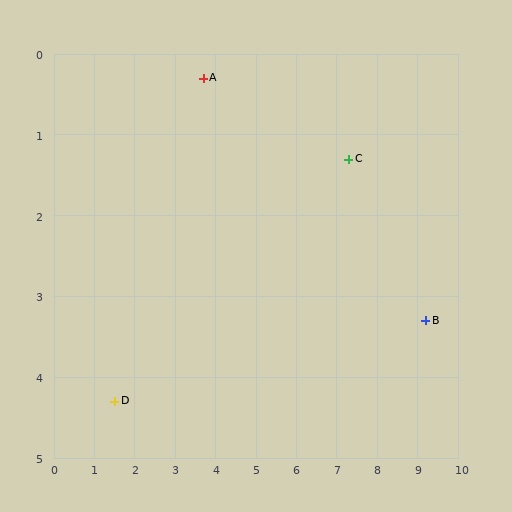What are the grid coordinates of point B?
Point B is at approximately (9.2, 3.3).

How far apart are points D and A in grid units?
Points D and A are about 4.6 grid units apart.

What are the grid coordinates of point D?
Point D is at approximately (1.5, 4.3).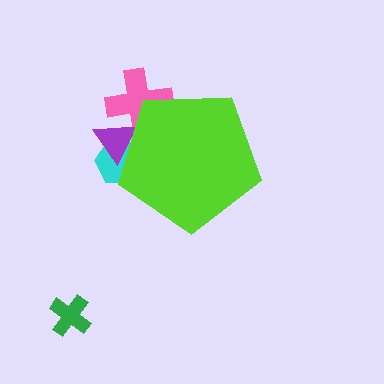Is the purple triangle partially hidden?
Yes, the purple triangle is partially hidden behind the lime pentagon.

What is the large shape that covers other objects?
A lime pentagon.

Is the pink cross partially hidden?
Yes, the pink cross is partially hidden behind the lime pentagon.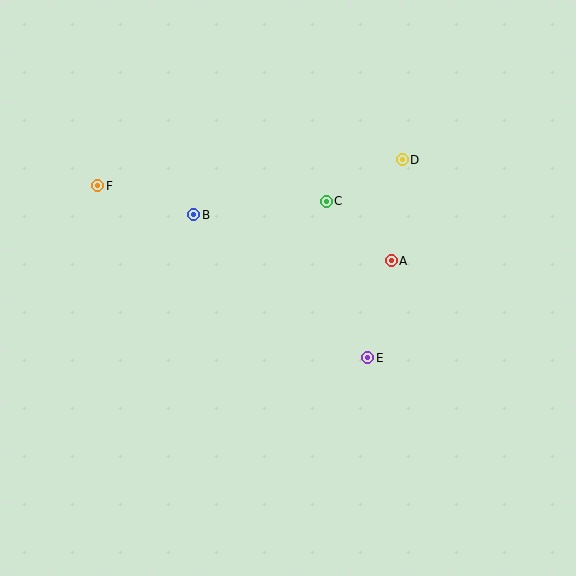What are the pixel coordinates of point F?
Point F is at (98, 186).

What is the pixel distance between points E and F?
The distance between E and F is 320 pixels.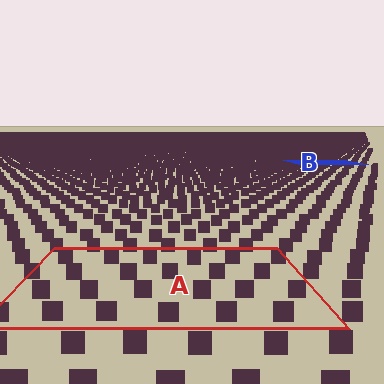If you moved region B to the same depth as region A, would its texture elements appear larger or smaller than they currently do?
They would appear larger. At a closer depth, the same texture elements are projected at a bigger on-screen size.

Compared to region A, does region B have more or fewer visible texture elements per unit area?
Region B has more texture elements per unit area — they are packed more densely because it is farther away.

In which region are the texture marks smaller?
The texture marks are smaller in region B, because it is farther away.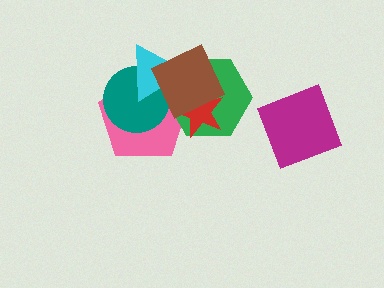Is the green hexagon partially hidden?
Yes, it is partially covered by another shape.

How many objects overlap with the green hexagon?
4 objects overlap with the green hexagon.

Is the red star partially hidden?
Yes, it is partially covered by another shape.